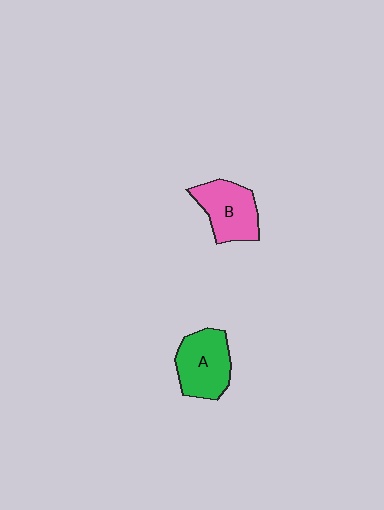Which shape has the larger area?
Shape A (green).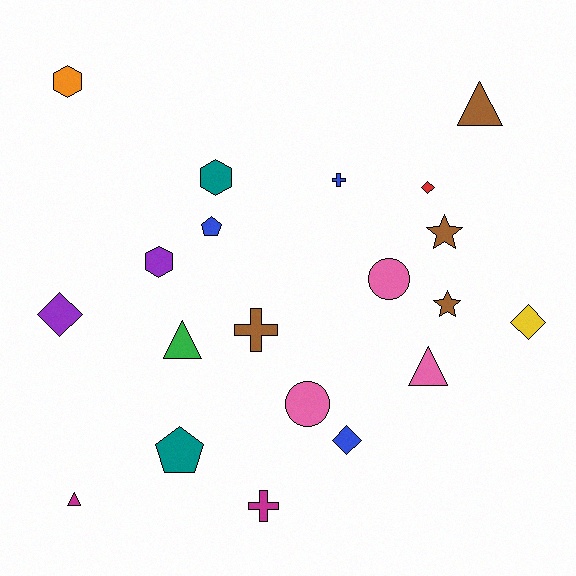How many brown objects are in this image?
There are 4 brown objects.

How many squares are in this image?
There are no squares.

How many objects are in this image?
There are 20 objects.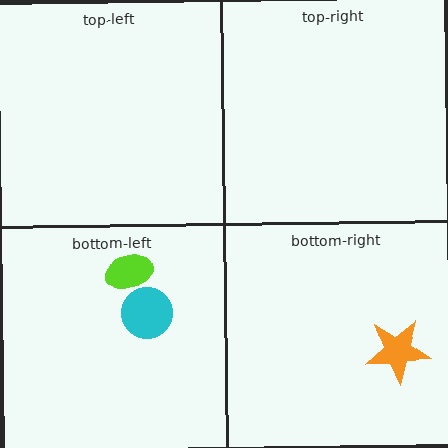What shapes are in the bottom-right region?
The orange star.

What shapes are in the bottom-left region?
The lime ellipse, the cyan circle.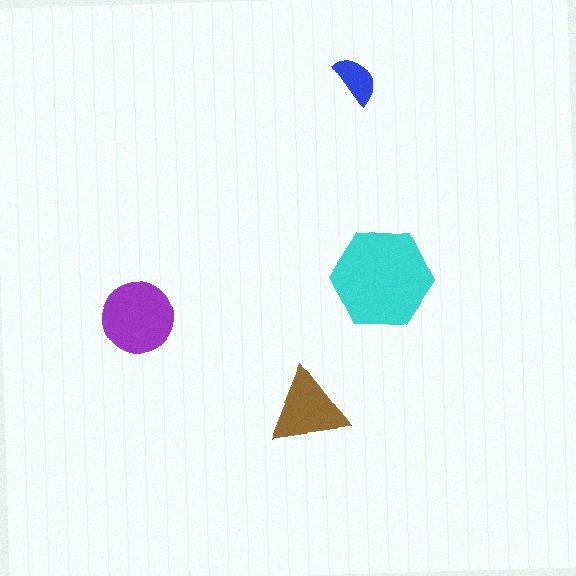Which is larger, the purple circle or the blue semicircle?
The purple circle.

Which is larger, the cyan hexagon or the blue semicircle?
The cyan hexagon.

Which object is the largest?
The cyan hexagon.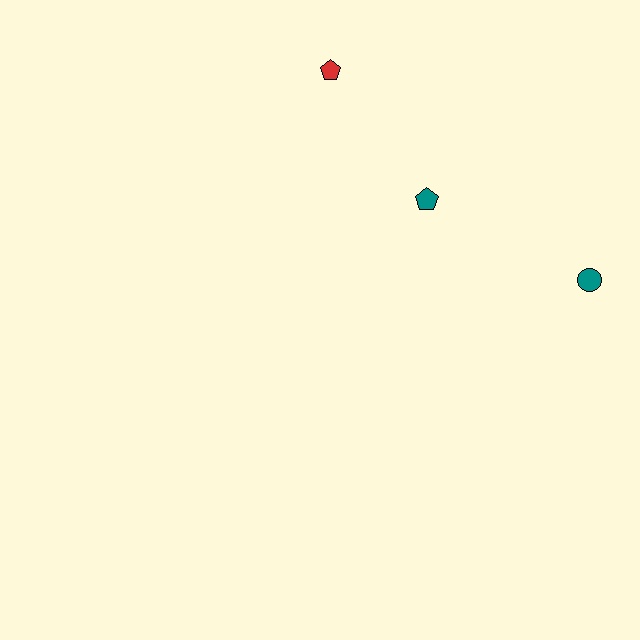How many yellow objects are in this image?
There are no yellow objects.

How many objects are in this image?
There are 3 objects.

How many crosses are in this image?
There are no crosses.